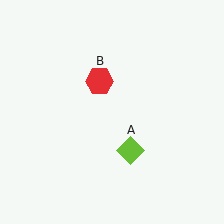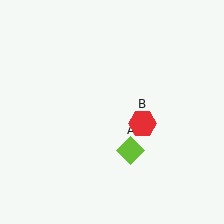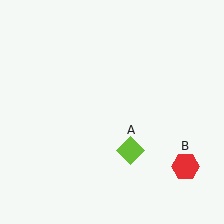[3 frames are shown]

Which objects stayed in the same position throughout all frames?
Lime diamond (object A) remained stationary.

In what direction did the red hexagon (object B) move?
The red hexagon (object B) moved down and to the right.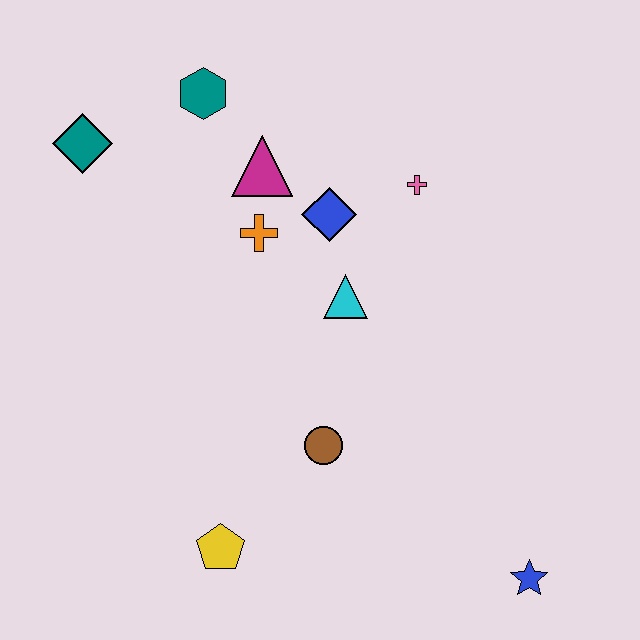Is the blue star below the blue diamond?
Yes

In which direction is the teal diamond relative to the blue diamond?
The teal diamond is to the left of the blue diamond.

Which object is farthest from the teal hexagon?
The blue star is farthest from the teal hexagon.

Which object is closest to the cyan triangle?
The blue diamond is closest to the cyan triangle.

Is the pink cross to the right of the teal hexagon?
Yes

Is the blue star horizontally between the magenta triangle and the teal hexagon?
No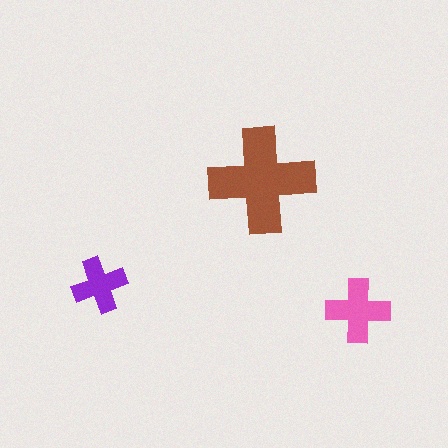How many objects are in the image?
There are 3 objects in the image.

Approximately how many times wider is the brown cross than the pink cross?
About 1.5 times wider.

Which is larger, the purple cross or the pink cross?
The pink one.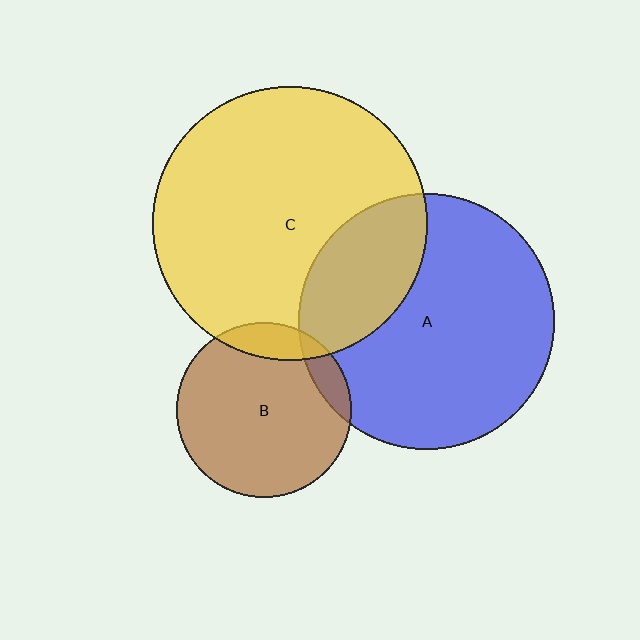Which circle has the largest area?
Circle C (yellow).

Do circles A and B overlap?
Yes.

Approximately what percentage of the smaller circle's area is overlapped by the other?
Approximately 10%.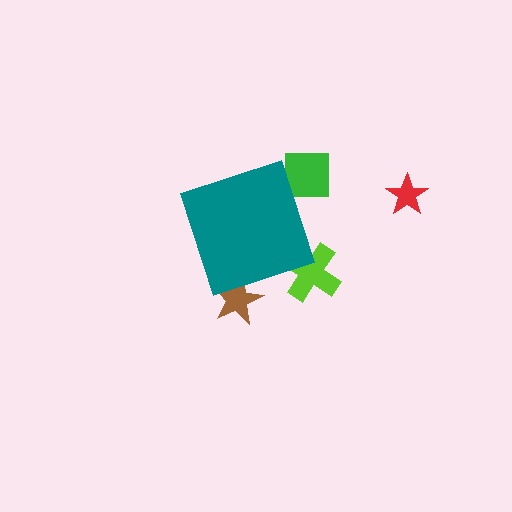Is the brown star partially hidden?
Yes, the brown star is partially hidden behind the teal diamond.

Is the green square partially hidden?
Yes, the green square is partially hidden behind the teal diamond.